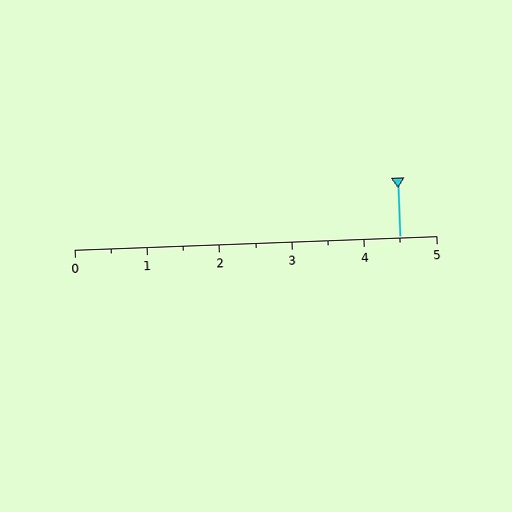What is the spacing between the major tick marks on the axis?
The major ticks are spaced 1 apart.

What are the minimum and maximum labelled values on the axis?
The axis runs from 0 to 5.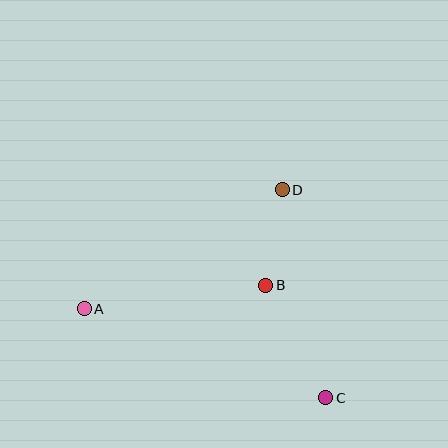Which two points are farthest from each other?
Points A and C are farthest from each other.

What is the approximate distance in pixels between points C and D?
The distance between C and D is approximately 213 pixels.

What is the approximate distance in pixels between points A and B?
The distance between A and B is approximately 183 pixels.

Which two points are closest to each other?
Points B and D are closest to each other.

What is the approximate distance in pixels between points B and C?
The distance between B and C is approximately 128 pixels.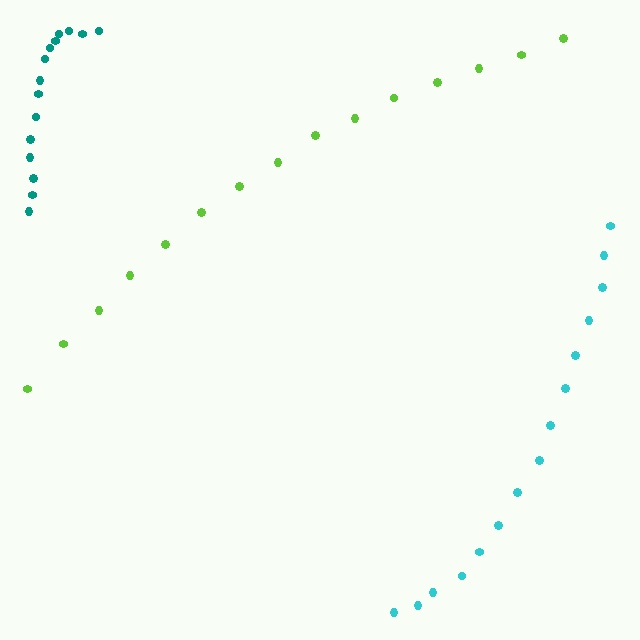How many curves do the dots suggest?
There are 3 distinct paths.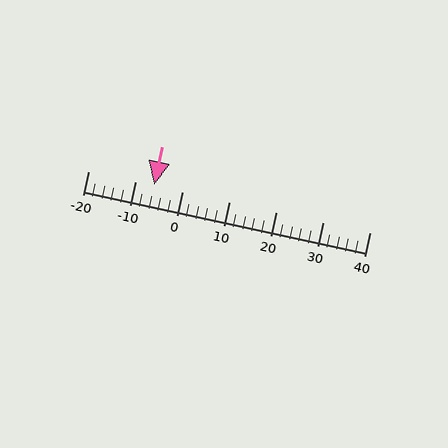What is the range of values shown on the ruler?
The ruler shows values from -20 to 40.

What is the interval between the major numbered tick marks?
The major tick marks are spaced 10 units apart.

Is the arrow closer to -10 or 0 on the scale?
The arrow is closer to -10.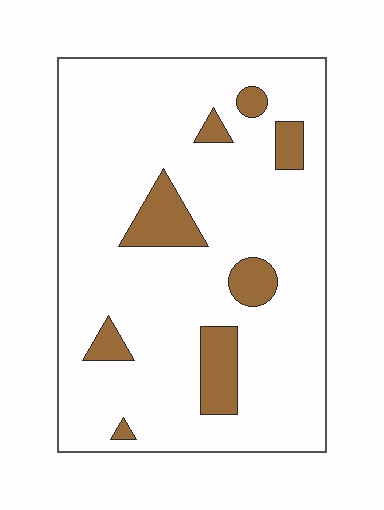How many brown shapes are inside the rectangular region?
8.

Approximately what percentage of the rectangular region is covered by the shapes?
Approximately 15%.